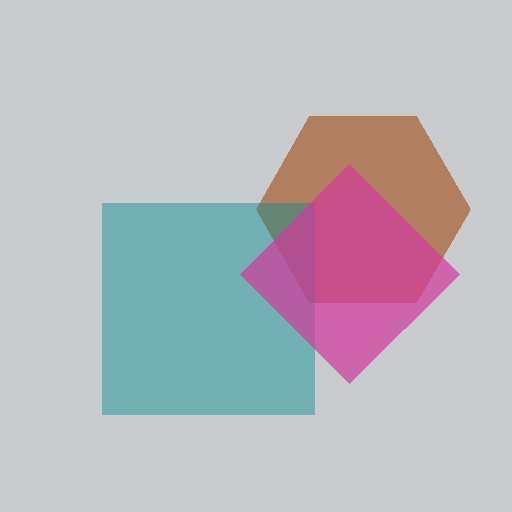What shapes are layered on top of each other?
The layered shapes are: a brown hexagon, a teal square, a magenta diamond.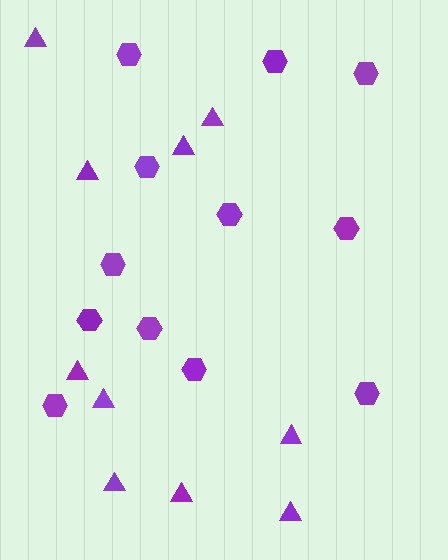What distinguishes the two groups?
There are 2 groups: one group of hexagons (12) and one group of triangles (10).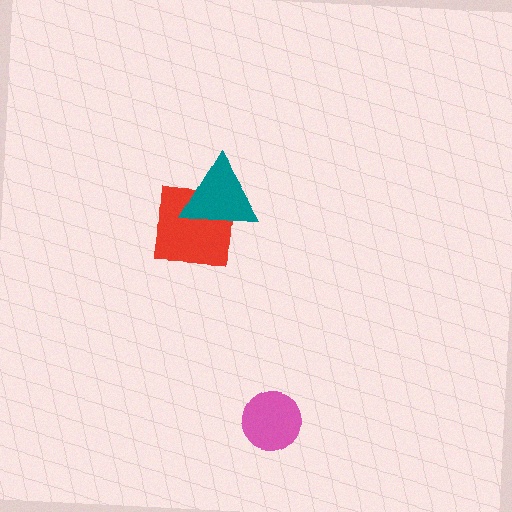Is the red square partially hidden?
Yes, it is partially covered by another shape.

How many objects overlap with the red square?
1 object overlaps with the red square.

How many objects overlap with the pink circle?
0 objects overlap with the pink circle.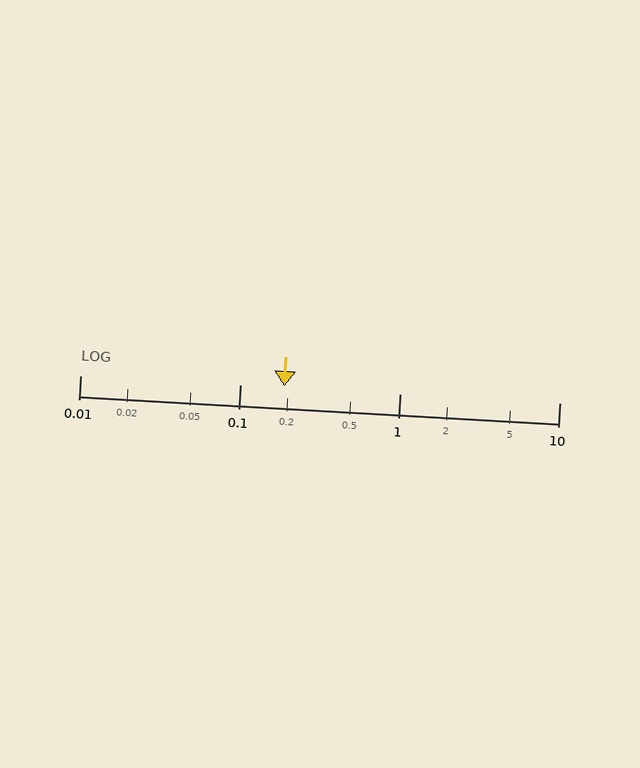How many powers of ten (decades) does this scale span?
The scale spans 3 decades, from 0.01 to 10.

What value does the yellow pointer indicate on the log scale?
The pointer indicates approximately 0.19.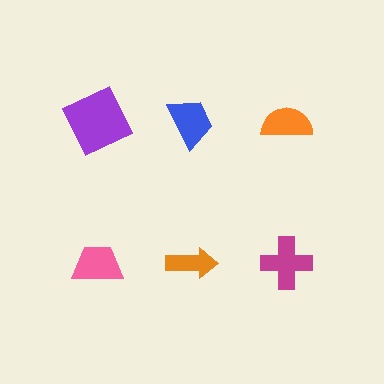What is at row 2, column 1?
A pink trapezoid.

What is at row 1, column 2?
A blue trapezoid.